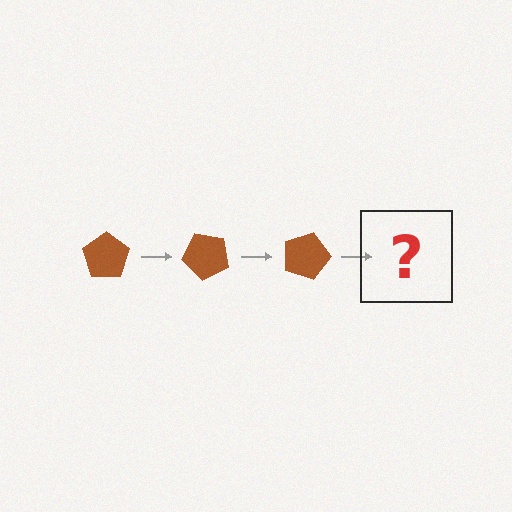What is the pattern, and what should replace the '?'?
The pattern is that the pentagon rotates 45 degrees each step. The '?' should be a brown pentagon rotated 135 degrees.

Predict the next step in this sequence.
The next step is a brown pentagon rotated 135 degrees.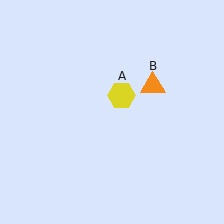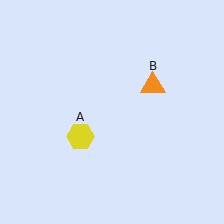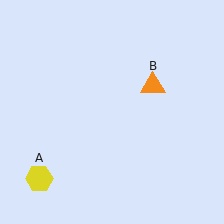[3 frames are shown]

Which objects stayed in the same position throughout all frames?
Orange triangle (object B) remained stationary.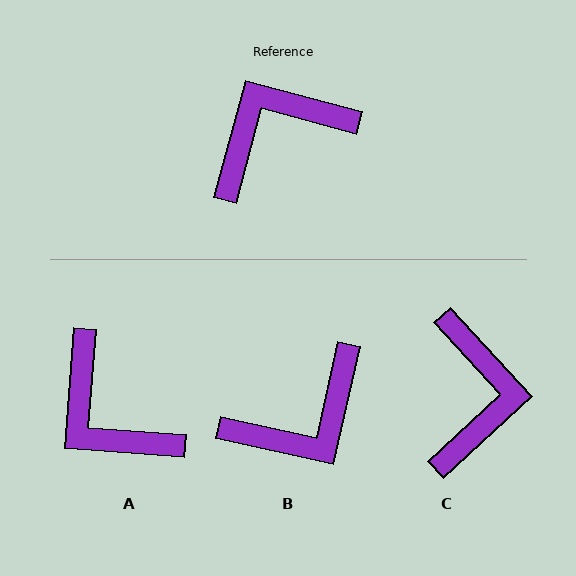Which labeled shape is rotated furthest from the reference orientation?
B, about 178 degrees away.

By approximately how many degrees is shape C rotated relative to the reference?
Approximately 122 degrees clockwise.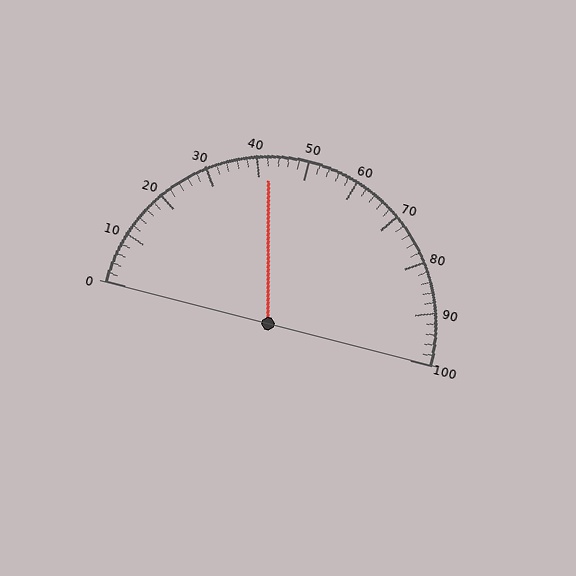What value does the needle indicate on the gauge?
The needle indicates approximately 42.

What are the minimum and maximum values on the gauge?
The gauge ranges from 0 to 100.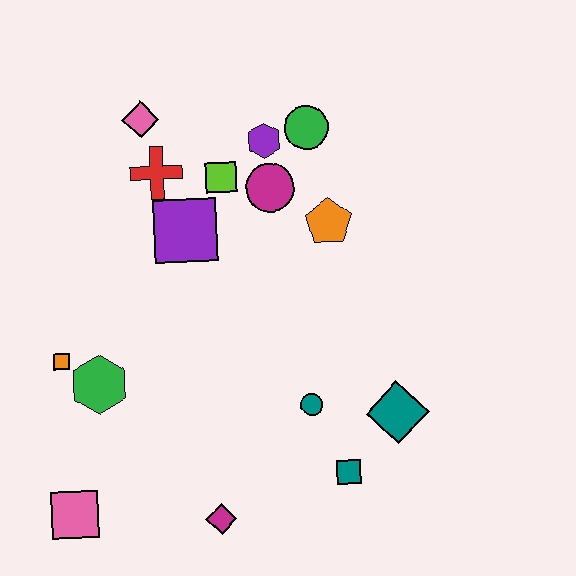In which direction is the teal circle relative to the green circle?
The teal circle is below the green circle.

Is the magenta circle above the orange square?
Yes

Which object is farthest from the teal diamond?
The pink diamond is farthest from the teal diamond.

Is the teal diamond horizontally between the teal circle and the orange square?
No